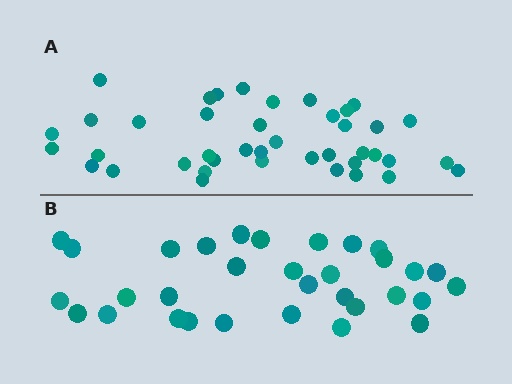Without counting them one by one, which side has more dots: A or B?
Region A (the top region) has more dots.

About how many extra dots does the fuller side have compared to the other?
Region A has roughly 8 or so more dots than region B.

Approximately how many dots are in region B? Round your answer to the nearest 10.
About 30 dots. (The exact count is 32, which rounds to 30.)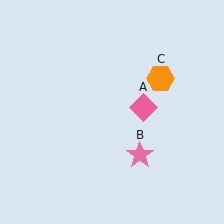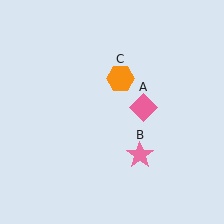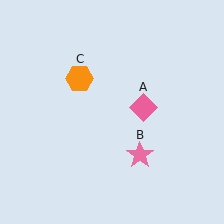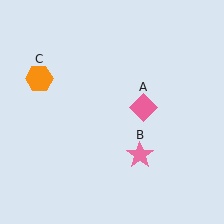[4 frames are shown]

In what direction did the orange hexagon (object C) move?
The orange hexagon (object C) moved left.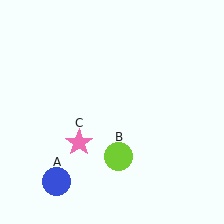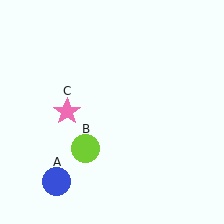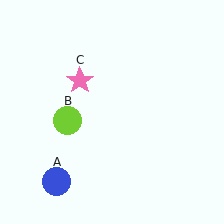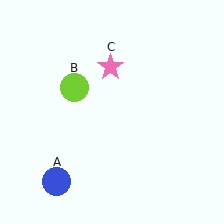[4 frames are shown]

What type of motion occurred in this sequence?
The lime circle (object B), pink star (object C) rotated clockwise around the center of the scene.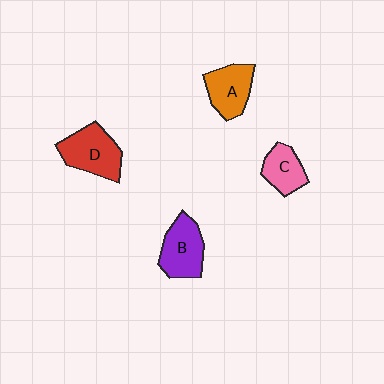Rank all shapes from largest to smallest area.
From largest to smallest: D (red), B (purple), A (orange), C (pink).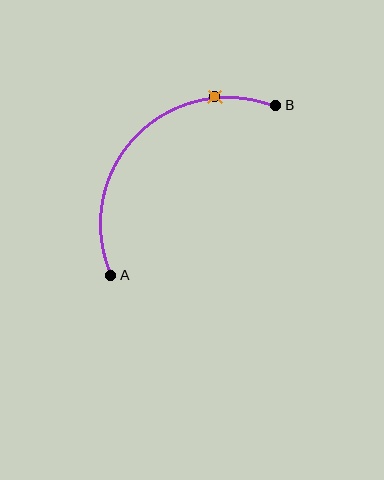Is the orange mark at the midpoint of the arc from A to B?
No. The orange mark lies on the arc but is closer to endpoint B. The arc midpoint would be at the point on the curve equidistant along the arc from both A and B.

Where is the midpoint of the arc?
The arc midpoint is the point on the curve farthest from the straight line joining A and B. It sits above and to the left of that line.